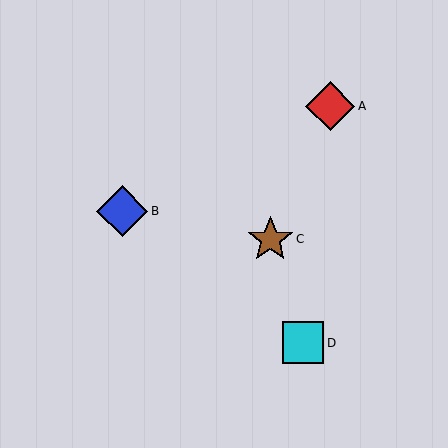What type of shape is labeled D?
Shape D is a cyan square.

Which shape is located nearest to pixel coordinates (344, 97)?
The red diamond (labeled A) at (330, 106) is nearest to that location.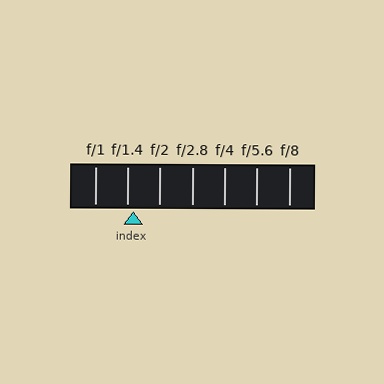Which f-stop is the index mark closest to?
The index mark is closest to f/1.4.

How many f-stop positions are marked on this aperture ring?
There are 7 f-stop positions marked.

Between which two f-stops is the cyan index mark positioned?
The index mark is between f/1.4 and f/2.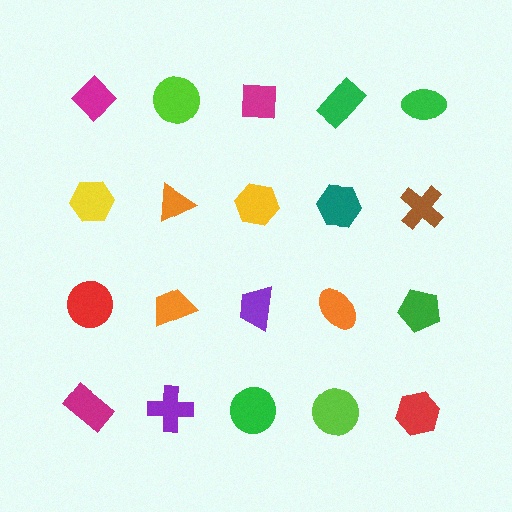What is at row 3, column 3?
A purple trapezoid.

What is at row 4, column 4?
A lime circle.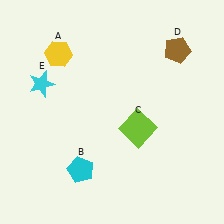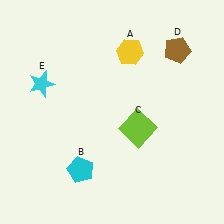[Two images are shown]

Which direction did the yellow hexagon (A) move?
The yellow hexagon (A) moved right.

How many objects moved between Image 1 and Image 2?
1 object moved between the two images.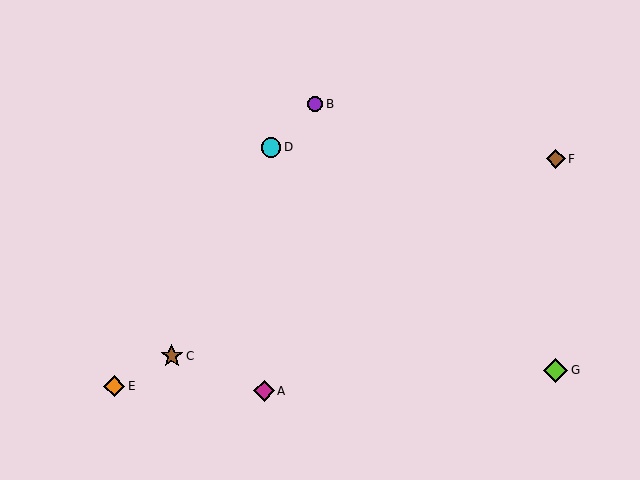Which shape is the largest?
The lime diamond (labeled G) is the largest.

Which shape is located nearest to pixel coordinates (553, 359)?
The lime diamond (labeled G) at (555, 370) is nearest to that location.